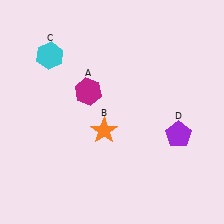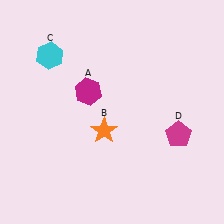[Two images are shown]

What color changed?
The pentagon (D) changed from purple in Image 1 to magenta in Image 2.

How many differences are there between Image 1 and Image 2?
There is 1 difference between the two images.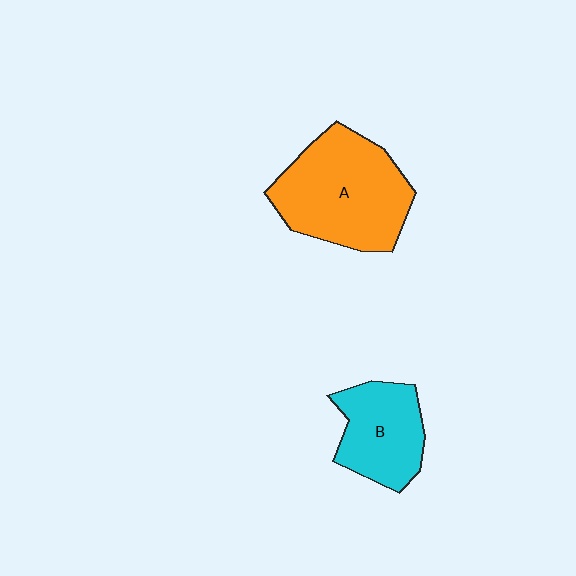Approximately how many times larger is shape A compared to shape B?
Approximately 1.6 times.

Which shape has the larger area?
Shape A (orange).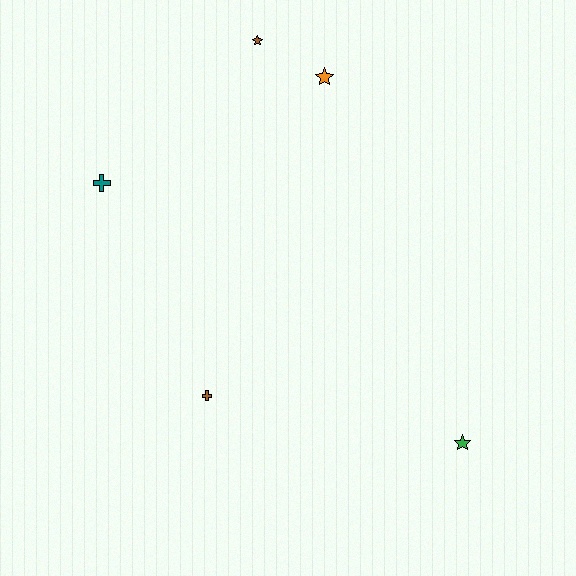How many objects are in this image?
There are 5 objects.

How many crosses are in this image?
There are 2 crosses.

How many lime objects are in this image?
There are no lime objects.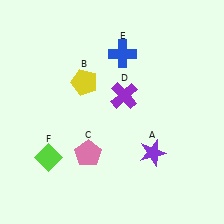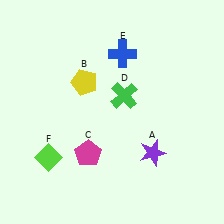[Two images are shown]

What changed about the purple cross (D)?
In Image 1, D is purple. In Image 2, it changed to green.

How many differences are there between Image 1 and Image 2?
There are 2 differences between the two images.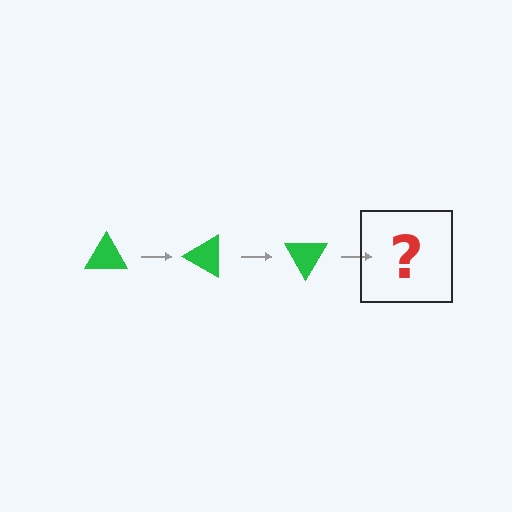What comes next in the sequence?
The next element should be a green triangle rotated 90 degrees.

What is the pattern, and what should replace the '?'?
The pattern is that the triangle rotates 30 degrees each step. The '?' should be a green triangle rotated 90 degrees.